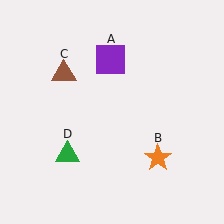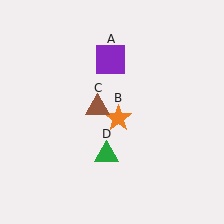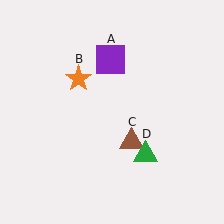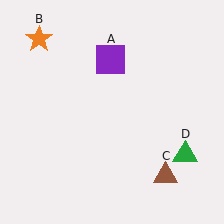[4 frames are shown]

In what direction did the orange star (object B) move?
The orange star (object B) moved up and to the left.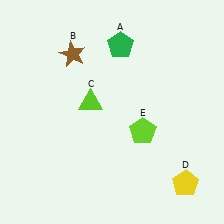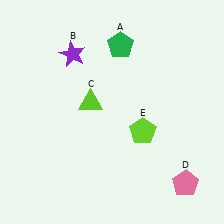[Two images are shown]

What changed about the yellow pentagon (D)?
In Image 1, D is yellow. In Image 2, it changed to pink.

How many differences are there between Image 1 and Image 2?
There are 2 differences between the two images.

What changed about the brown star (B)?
In Image 1, B is brown. In Image 2, it changed to purple.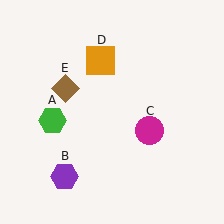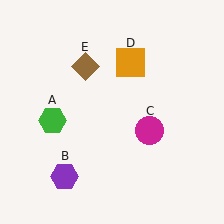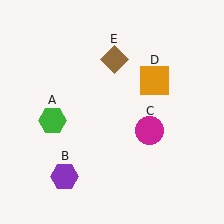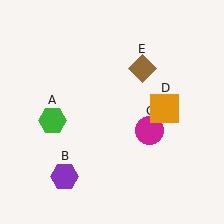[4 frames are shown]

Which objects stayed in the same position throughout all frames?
Green hexagon (object A) and purple hexagon (object B) and magenta circle (object C) remained stationary.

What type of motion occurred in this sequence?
The orange square (object D), brown diamond (object E) rotated clockwise around the center of the scene.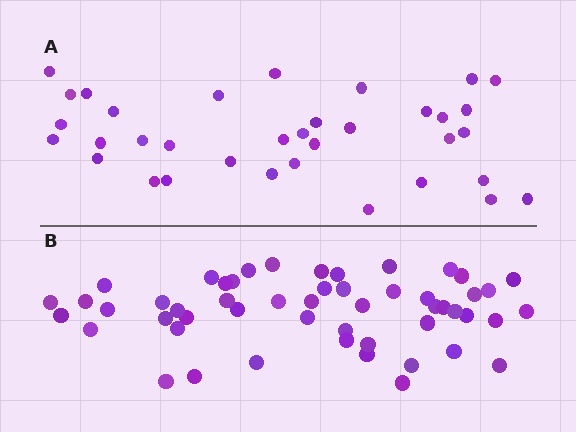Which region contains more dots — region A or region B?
Region B (the bottom region) has more dots.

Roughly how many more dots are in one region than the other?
Region B has approximately 15 more dots than region A.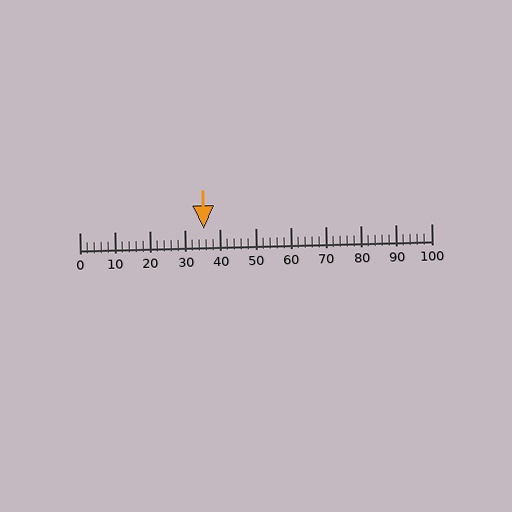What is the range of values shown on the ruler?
The ruler shows values from 0 to 100.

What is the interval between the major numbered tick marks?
The major tick marks are spaced 10 units apart.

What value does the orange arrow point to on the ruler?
The orange arrow points to approximately 35.